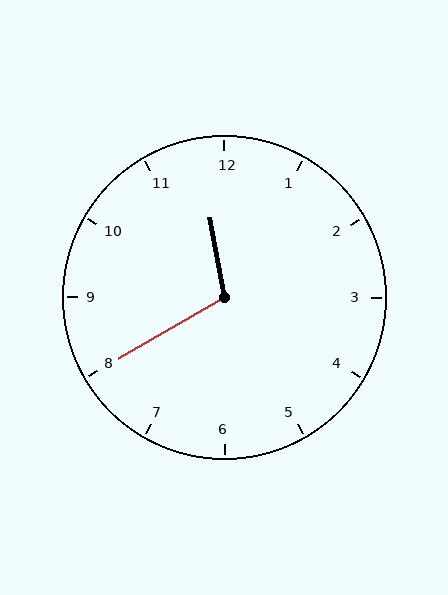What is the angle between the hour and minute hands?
Approximately 110 degrees.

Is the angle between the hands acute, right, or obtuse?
It is obtuse.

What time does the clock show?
11:40.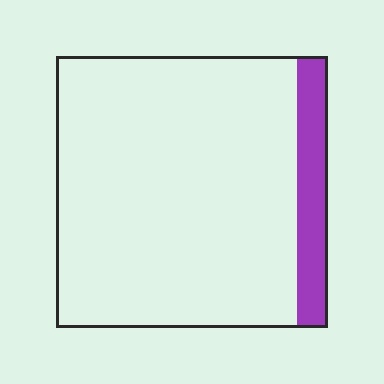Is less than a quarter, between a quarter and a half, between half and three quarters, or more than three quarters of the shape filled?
Less than a quarter.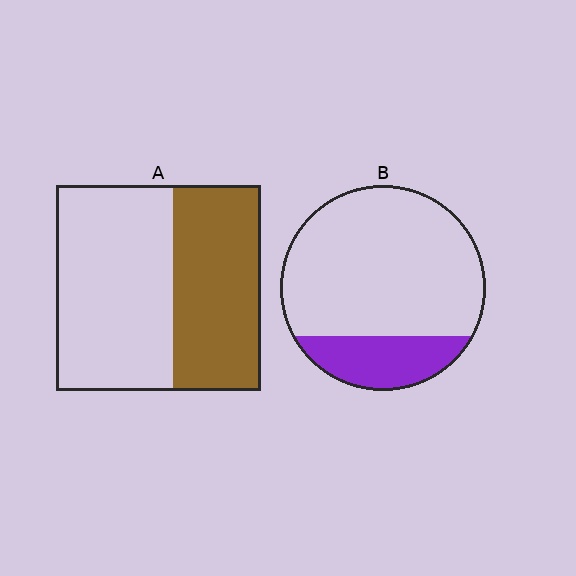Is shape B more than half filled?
No.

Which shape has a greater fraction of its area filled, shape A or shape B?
Shape A.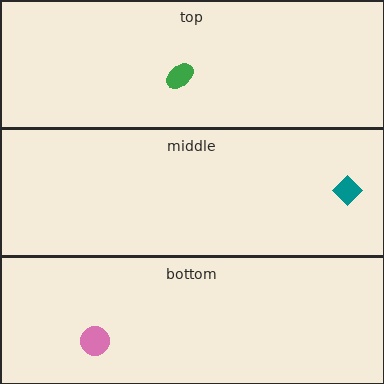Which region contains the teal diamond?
The middle region.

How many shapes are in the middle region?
1.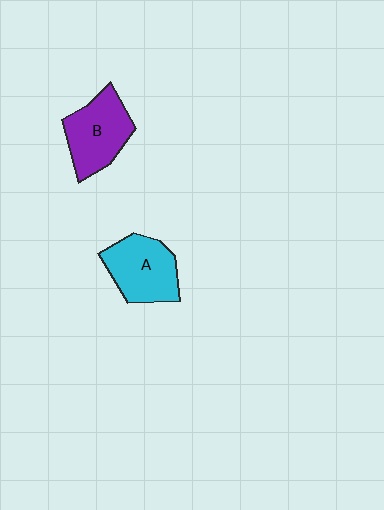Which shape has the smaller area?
Shape A (cyan).